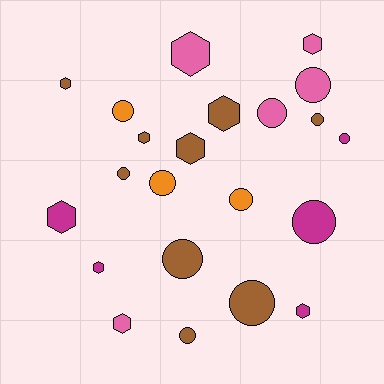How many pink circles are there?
There are 2 pink circles.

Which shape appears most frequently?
Circle, with 12 objects.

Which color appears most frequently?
Brown, with 9 objects.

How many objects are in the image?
There are 22 objects.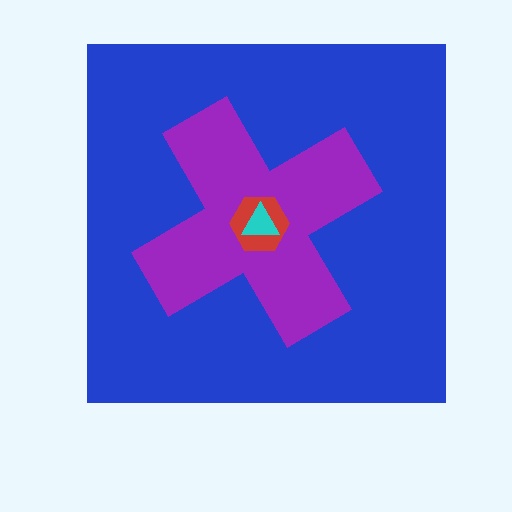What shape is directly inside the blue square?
The purple cross.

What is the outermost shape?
The blue square.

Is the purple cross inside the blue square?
Yes.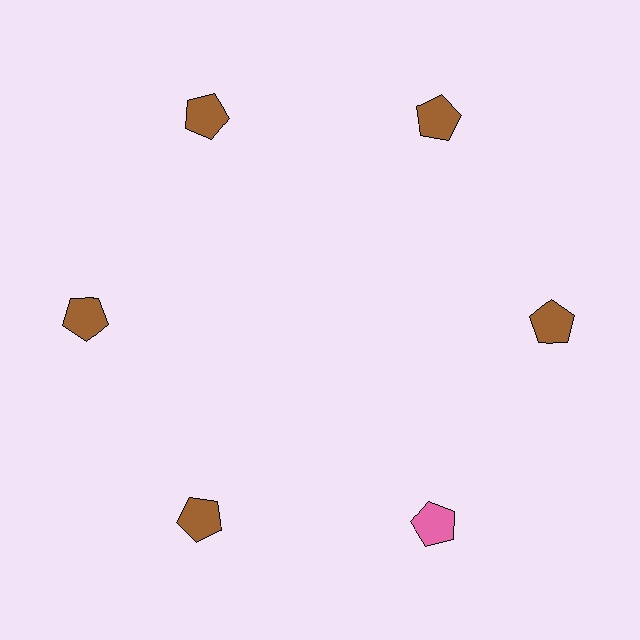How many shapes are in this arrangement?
There are 6 shapes arranged in a ring pattern.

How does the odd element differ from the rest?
It has a different color: pink instead of brown.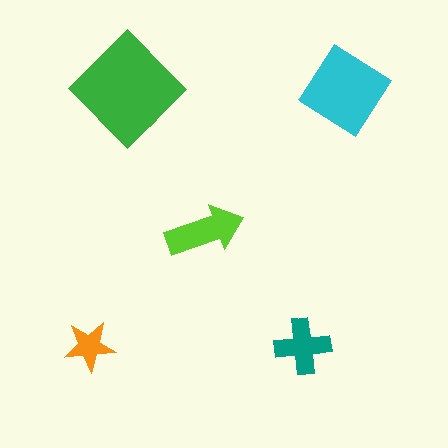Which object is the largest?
The green diamond.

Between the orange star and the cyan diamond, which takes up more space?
The cyan diamond.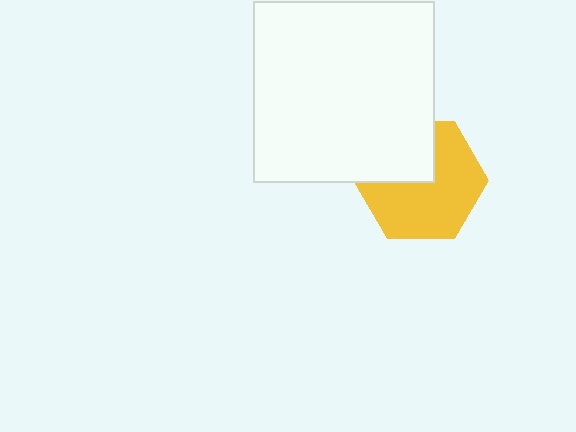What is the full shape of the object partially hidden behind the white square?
The partially hidden object is a yellow hexagon.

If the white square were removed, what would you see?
You would see the complete yellow hexagon.